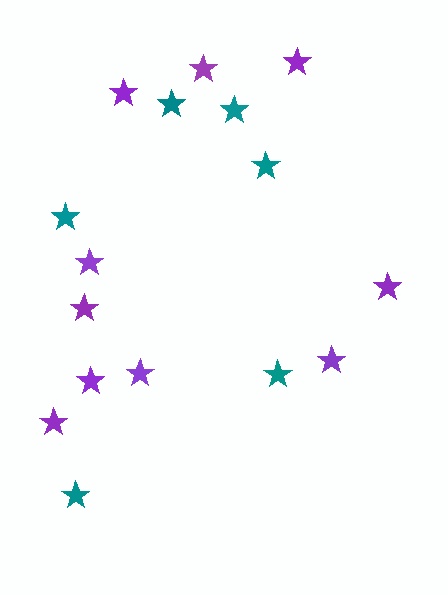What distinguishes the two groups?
There are 2 groups: one group of teal stars (6) and one group of purple stars (10).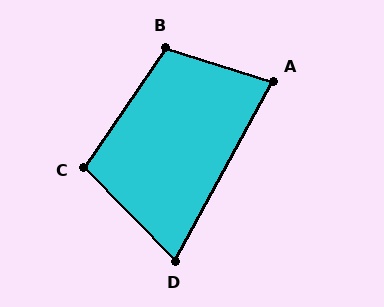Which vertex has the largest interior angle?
B, at approximately 107 degrees.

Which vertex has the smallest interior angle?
D, at approximately 73 degrees.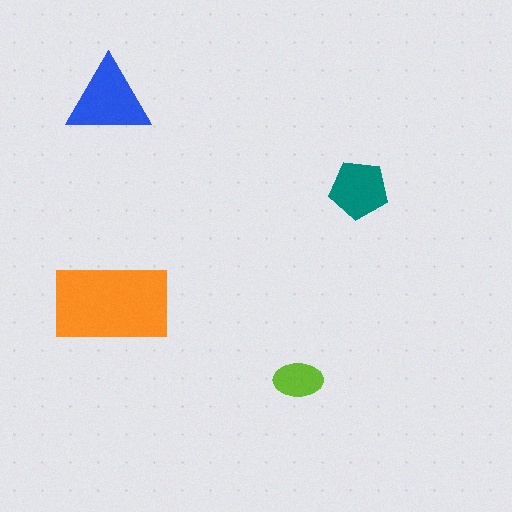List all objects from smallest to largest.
The lime ellipse, the teal pentagon, the blue triangle, the orange rectangle.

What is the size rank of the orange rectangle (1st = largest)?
1st.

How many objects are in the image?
There are 4 objects in the image.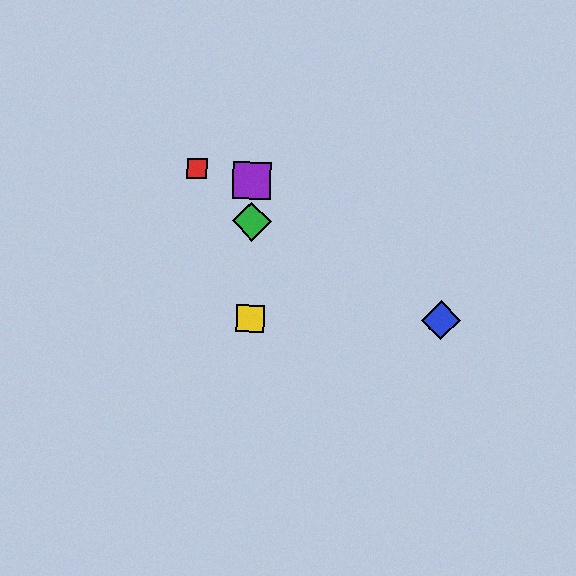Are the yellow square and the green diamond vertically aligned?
Yes, both are at x≈250.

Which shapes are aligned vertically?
The green diamond, the yellow square, the purple square are aligned vertically.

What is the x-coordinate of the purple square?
The purple square is at x≈252.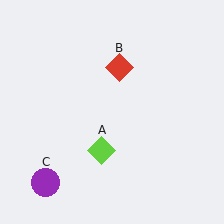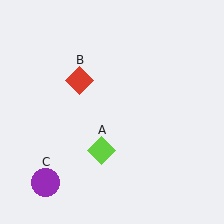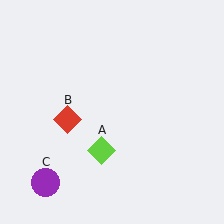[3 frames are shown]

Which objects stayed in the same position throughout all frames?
Lime diamond (object A) and purple circle (object C) remained stationary.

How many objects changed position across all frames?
1 object changed position: red diamond (object B).